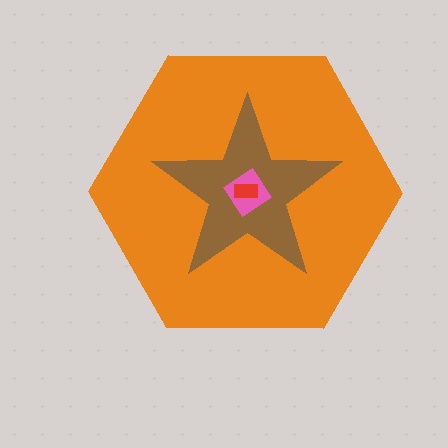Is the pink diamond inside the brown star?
Yes.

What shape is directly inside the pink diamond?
The red rectangle.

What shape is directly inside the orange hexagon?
The brown star.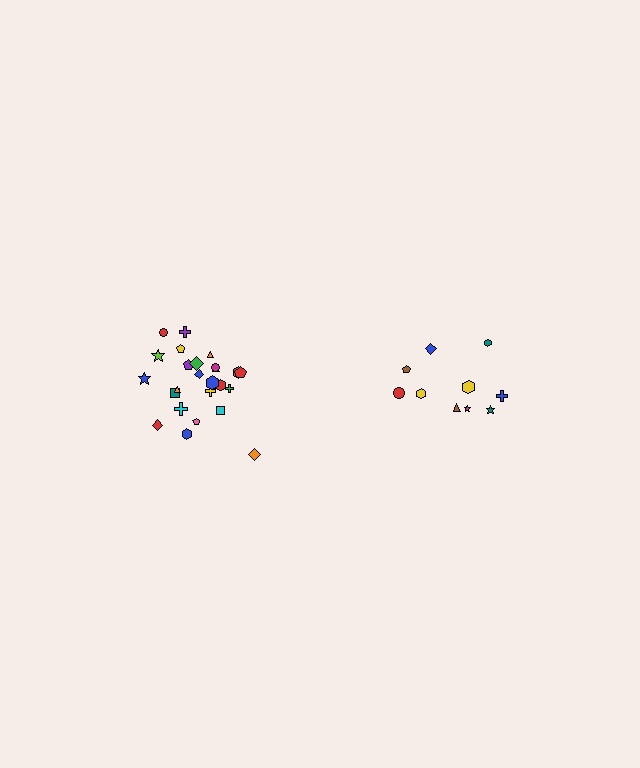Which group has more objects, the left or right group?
The left group.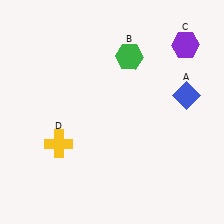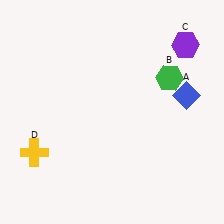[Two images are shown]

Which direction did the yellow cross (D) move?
The yellow cross (D) moved left.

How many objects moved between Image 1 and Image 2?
2 objects moved between the two images.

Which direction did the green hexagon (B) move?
The green hexagon (B) moved right.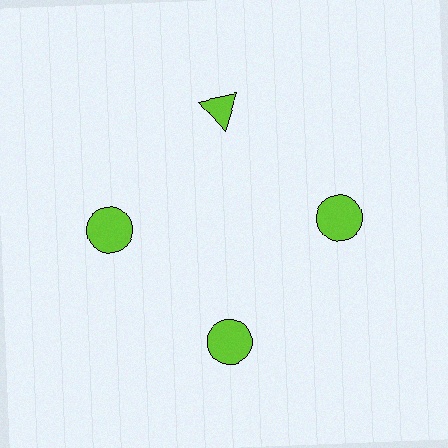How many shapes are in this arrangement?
There are 4 shapes arranged in a ring pattern.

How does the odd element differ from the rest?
It has a different shape: triangle instead of circle.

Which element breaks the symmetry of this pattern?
The lime triangle at roughly the 12 o'clock position breaks the symmetry. All other shapes are lime circles.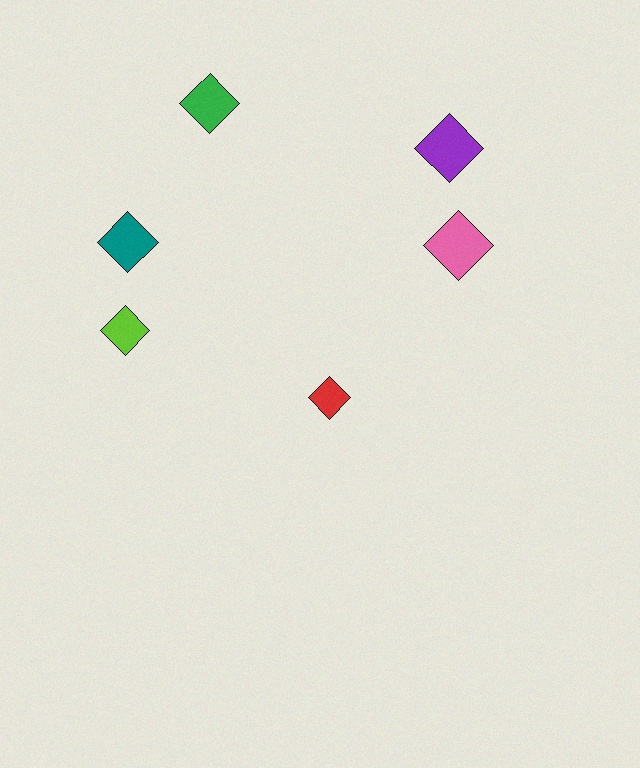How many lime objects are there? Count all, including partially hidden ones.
There is 1 lime object.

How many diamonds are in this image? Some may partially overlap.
There are 6 diamonds.